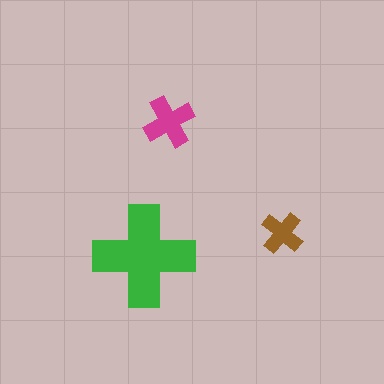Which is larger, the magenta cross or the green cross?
The green one.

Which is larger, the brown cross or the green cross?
The green one.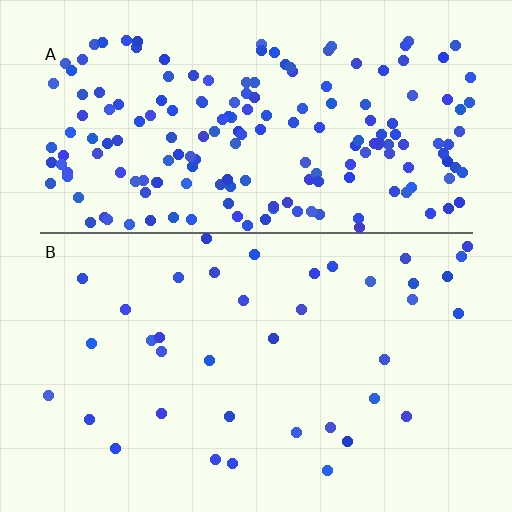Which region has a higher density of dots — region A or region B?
A (the top).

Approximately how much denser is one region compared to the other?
Approximately 4.9× — region A over region B.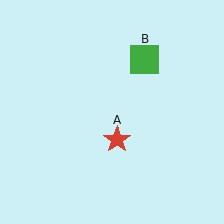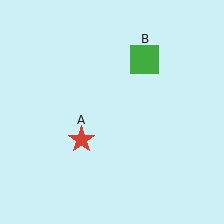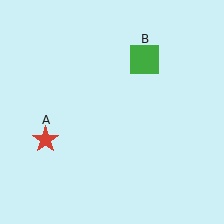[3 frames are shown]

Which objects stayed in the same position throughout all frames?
Green square (object B) remained stationary.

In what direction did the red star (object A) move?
The red star (object A) moved left.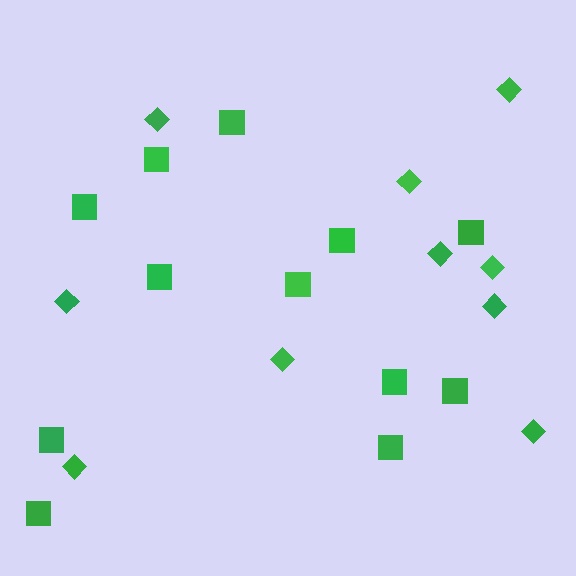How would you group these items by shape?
There are 2 groups: one group of diamonds (10) and one group of squares (12).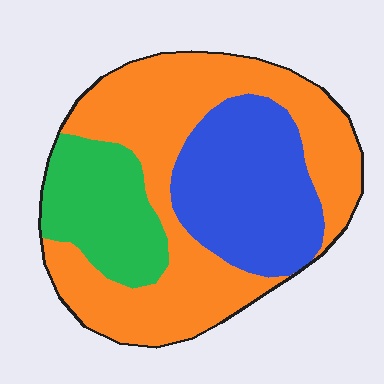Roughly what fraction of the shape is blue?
Blue covers around 30% of the shape.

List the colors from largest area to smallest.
From largest to smallest: orange, blue, green.